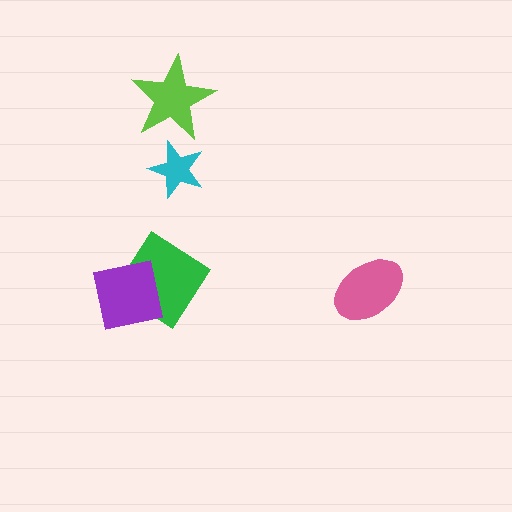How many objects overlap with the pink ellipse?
0 objects overlap with the pink ellipse.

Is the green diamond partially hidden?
Yes, it is partially covered by another shape.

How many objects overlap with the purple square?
1 object overlaps with the purple square.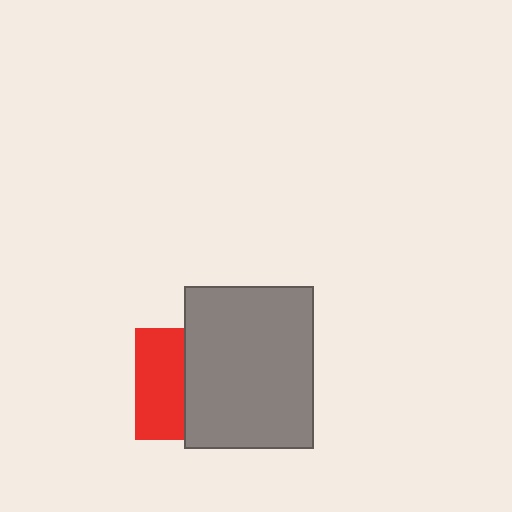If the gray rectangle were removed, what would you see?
You would see the complete red square.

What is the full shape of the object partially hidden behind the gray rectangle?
The partially hidden object is a red square.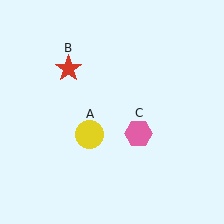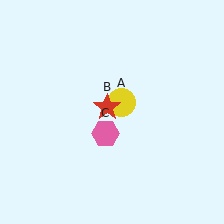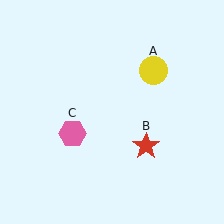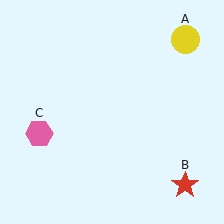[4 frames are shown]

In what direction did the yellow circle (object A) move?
The yellow circle (object A) moved up and to the right.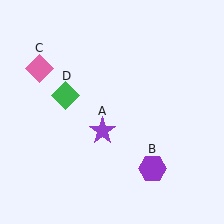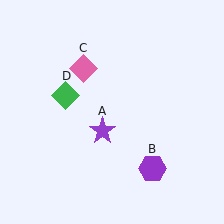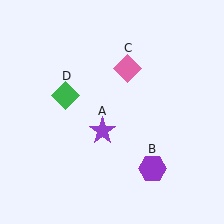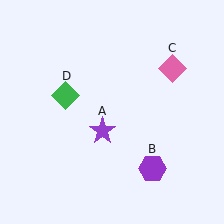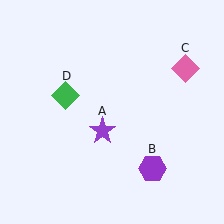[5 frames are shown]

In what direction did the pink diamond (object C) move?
The pink diamond (object C) moved right.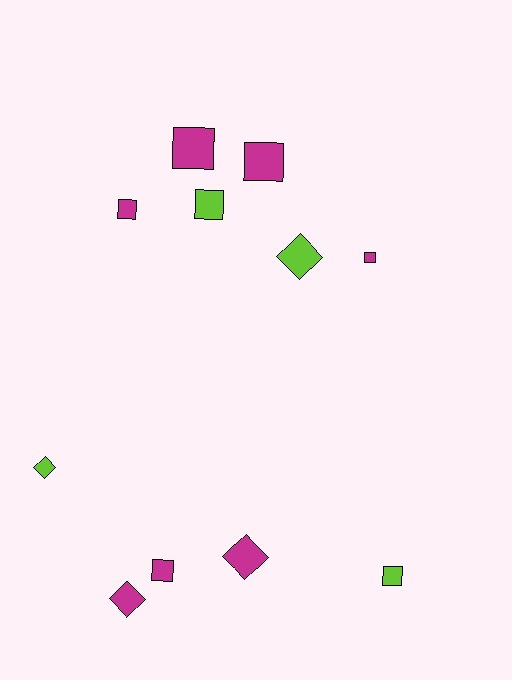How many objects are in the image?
There are 11 objects.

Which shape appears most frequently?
Square, with 7 objects.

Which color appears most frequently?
Magenta, with 7 objects.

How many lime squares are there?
There are 2 lime squares.